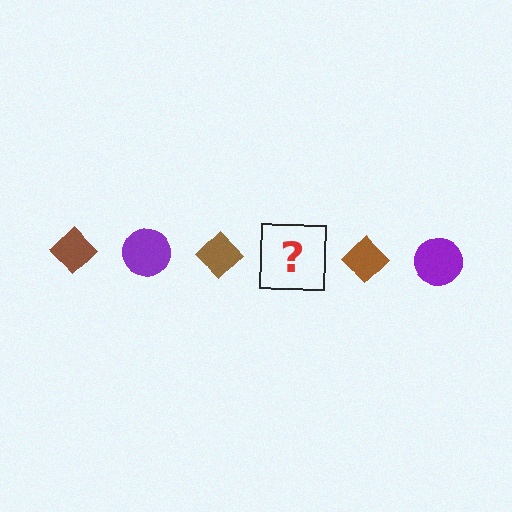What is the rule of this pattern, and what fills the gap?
The rule is that the pattern alternates between brown diamond and purple circle. The gap should be filled with a purple circle.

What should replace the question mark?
The question mark should be replaced with a purple circle.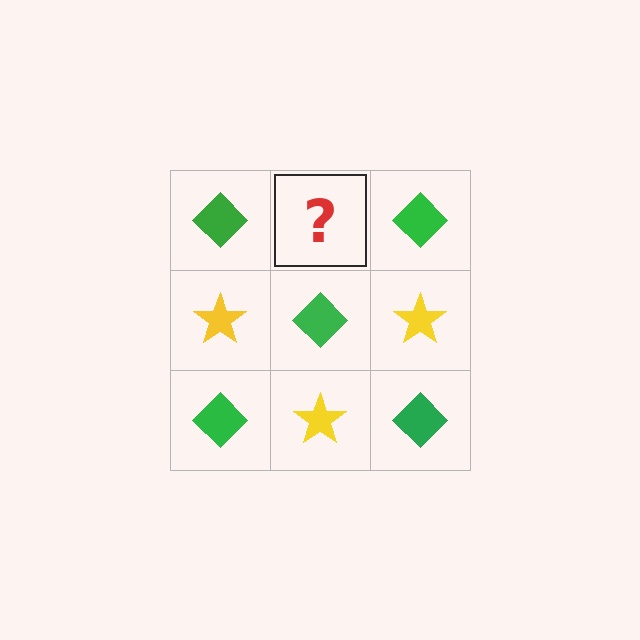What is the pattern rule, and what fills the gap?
The rule is that it alternates green diamond and yellow star in a checkerboard pattern. The gap should be filled with a yellow star.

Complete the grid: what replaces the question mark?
The question mark should be replaced with a yellow star.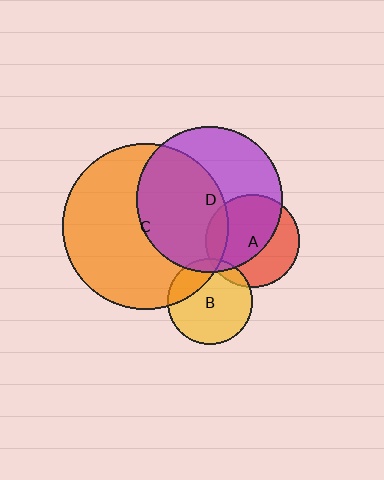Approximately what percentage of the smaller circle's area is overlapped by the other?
Approximately 10%.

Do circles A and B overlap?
Yes.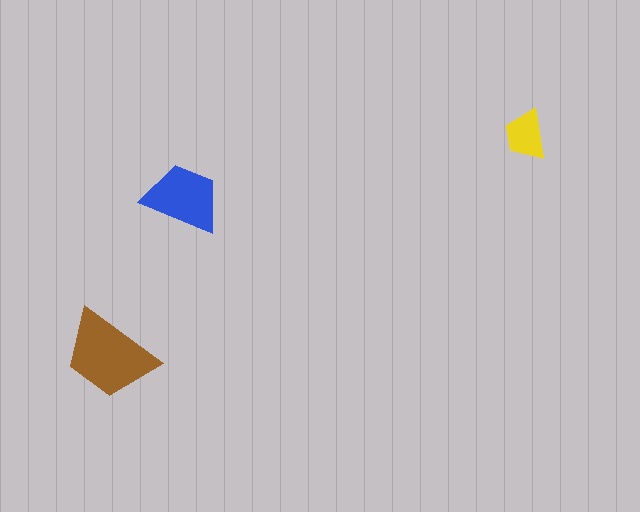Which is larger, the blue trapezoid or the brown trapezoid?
The brown one.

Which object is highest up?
The yellow trapezoid is topmost.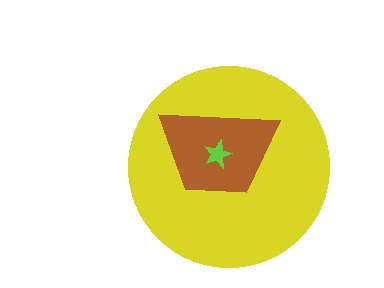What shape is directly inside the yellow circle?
The brown trapezoid.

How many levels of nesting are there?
3.